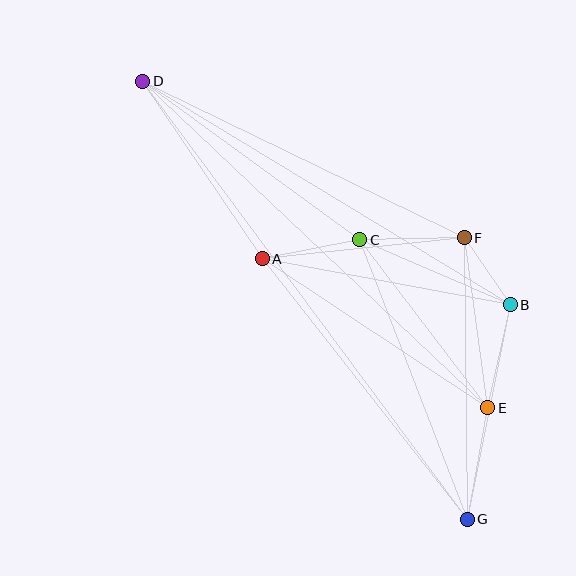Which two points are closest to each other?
Points B and F are closest to each other.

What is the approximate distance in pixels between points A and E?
The distance between A and E is approximately 270 pixels.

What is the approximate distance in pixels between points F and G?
The distance between F and G is approximately 282 pixels.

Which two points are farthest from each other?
Points D and G are farthest from each other.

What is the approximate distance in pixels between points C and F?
The distance between C and F is approximately 105 pixels.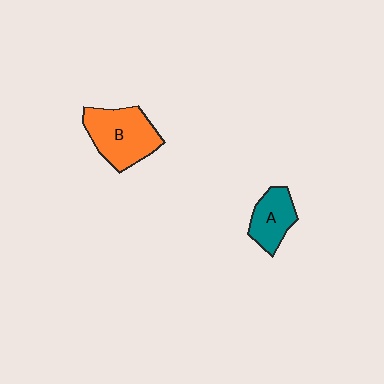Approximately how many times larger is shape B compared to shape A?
Approximately 1.6 times.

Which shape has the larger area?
Shape B (orange).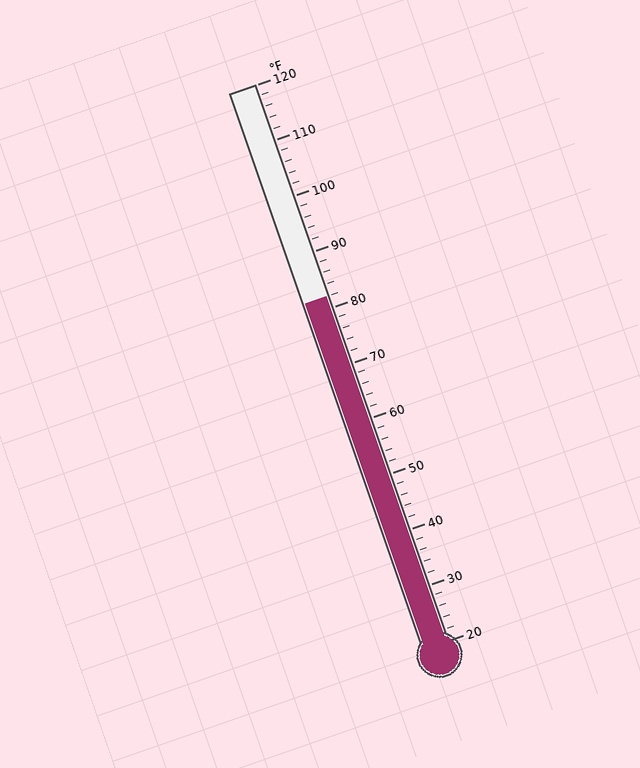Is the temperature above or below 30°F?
The temperature is above 30°F.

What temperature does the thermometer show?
The thermometer shows approximately 82°F.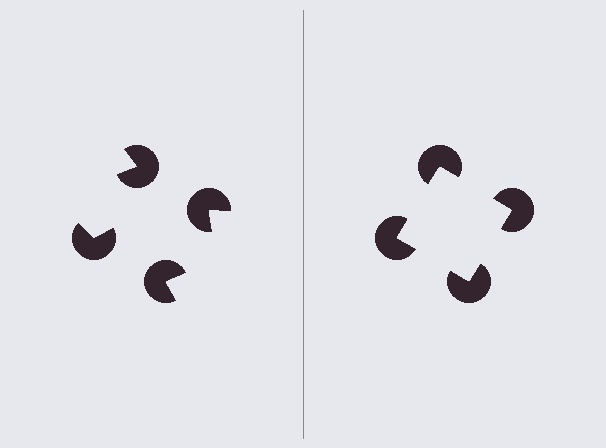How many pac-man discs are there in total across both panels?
8 — 4 on each side.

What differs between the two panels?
The pac-man discs are positioned identically on both sides; only the wedge orientations differ. On the right they align to a square; on the left they are misaligned.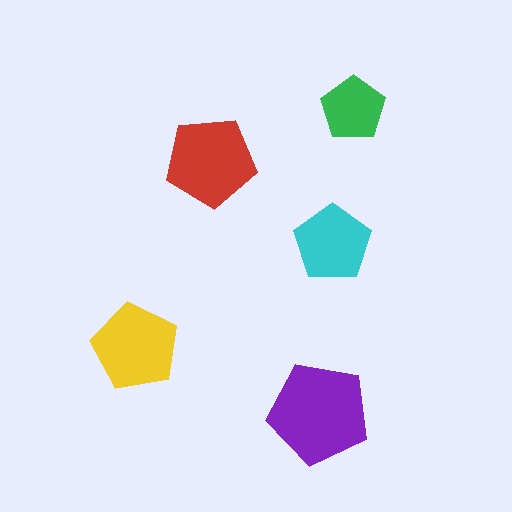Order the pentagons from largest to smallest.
the purple one, the red one, the yellow one, the cyan one, the green one.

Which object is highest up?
The green pentagon is topmost.